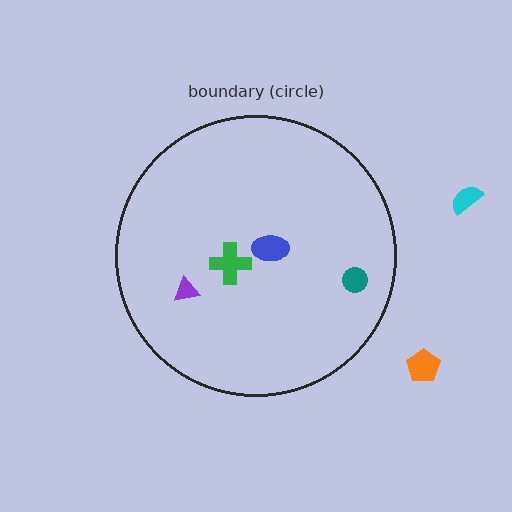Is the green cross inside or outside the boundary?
Inside.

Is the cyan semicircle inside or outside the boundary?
Outside.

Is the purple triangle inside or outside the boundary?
Inside.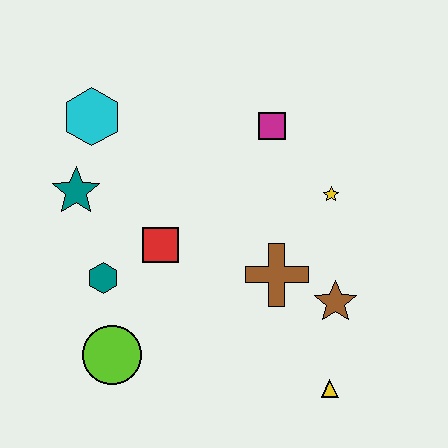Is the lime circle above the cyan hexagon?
No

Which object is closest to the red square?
The teal hexagon is closest to the red square.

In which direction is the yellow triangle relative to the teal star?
The yellow triangle is to the right of the teal star.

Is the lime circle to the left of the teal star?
No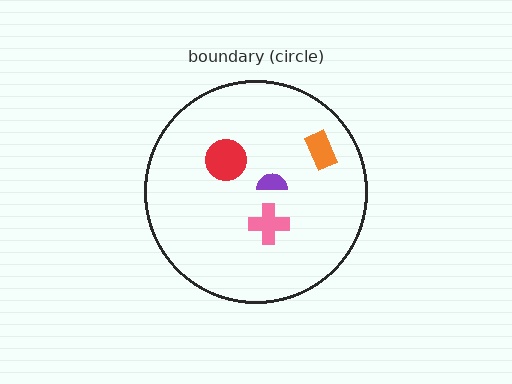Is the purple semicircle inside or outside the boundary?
Inside.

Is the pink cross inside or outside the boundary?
Inside.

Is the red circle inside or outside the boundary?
Inside.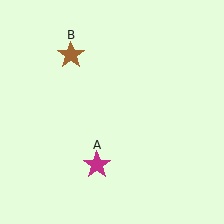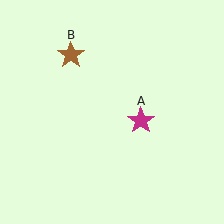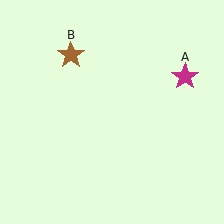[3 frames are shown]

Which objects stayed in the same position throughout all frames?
Brown star (object B) remained stationary.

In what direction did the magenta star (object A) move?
The magenta star (object A) moved up and to the right.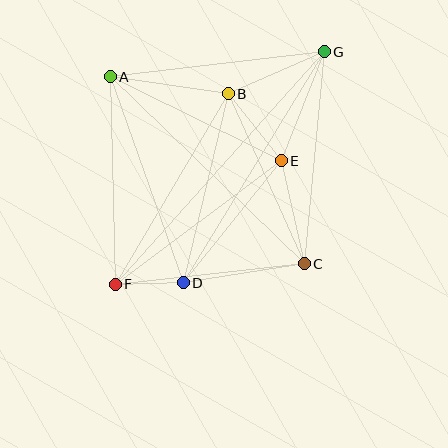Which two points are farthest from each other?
Points F and G are farthest from each other.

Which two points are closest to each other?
Points D and F are closest to each other.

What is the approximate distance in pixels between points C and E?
The distance between C and E is approximately 105 pixels.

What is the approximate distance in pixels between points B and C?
The distance between B and C is approximately 186 pixels.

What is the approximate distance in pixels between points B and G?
The distance between B and G is approximately 105 pixels.